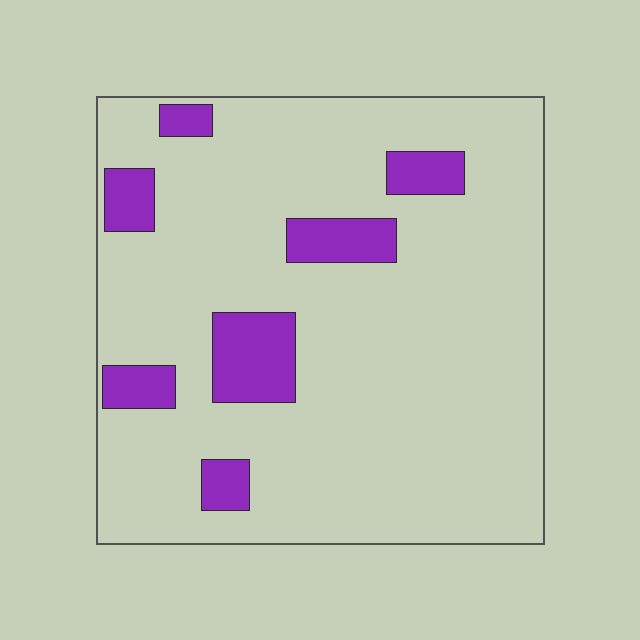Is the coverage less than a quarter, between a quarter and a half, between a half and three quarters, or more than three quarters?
Less than a quarter.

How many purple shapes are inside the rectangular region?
7.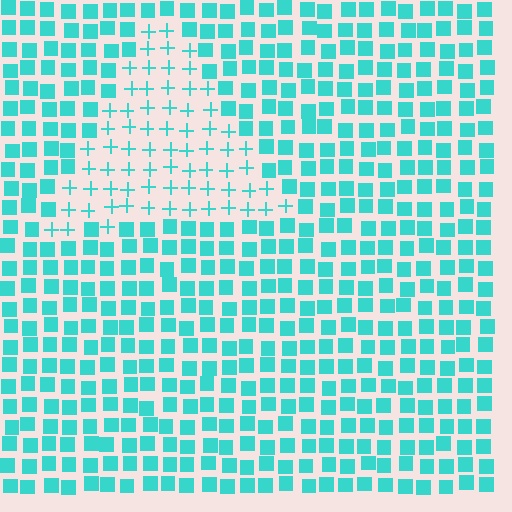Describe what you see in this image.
The image is filled with small cyan elements arranged in a uniform grid. A triangle-shaped region contains plus signs, while the surrounding area contains squares. The boundary is defined purely by the change in element shape.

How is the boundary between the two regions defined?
The boundary is defined by a change in element shape: plus signs inside vs. squares outside. All elements share the same color and spacing.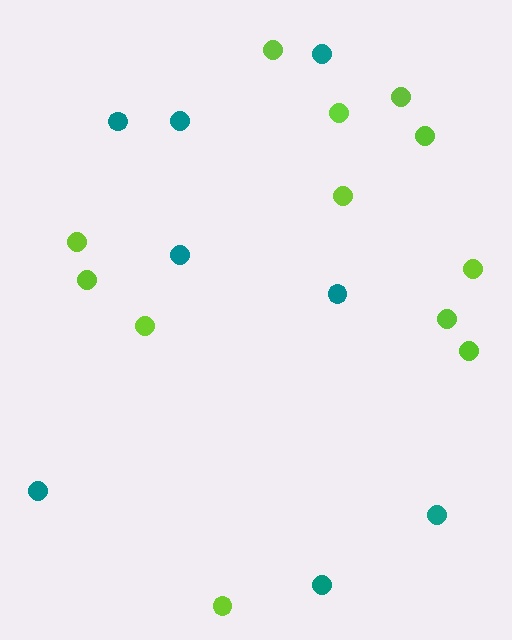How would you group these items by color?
There are 2 groups: one group of teal circles (8) and one group of lime circles (12).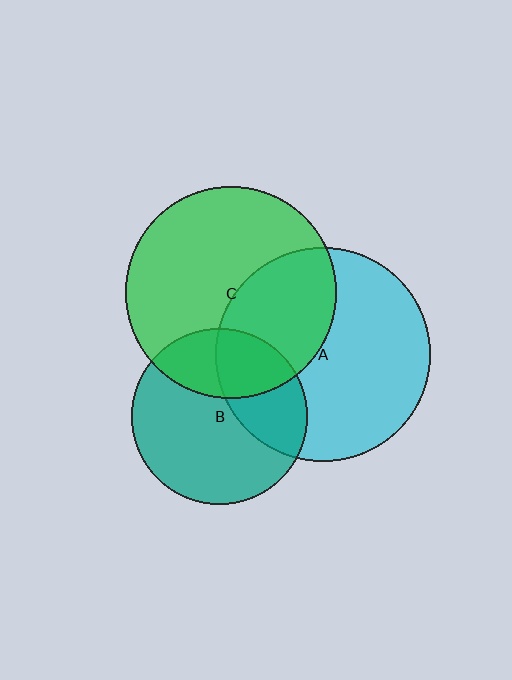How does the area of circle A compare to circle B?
Approximately 1.5 times.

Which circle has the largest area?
Circle A (cyan).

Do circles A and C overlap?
Yes.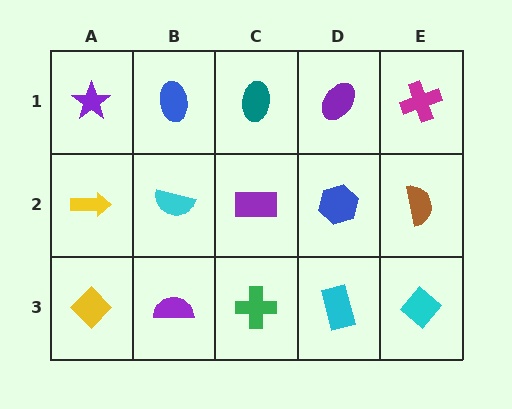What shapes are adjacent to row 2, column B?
A blue ellipse (row 1, column B), a purple semicircle (row 3, column B), a yellow arrow (row 2, column A), a purple rectangle (row 2, column C).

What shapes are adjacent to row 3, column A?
A yellow arrow (row 2, column A), a purple semicircle (row 3, column B).